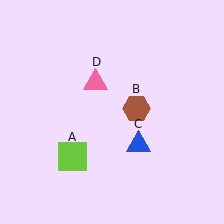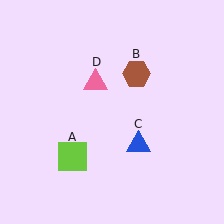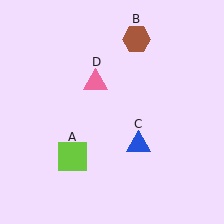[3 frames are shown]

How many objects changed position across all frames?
1 object changed position: brown hexagon (object B).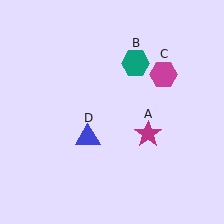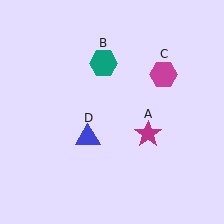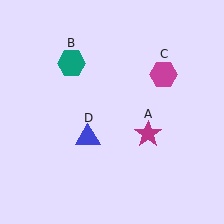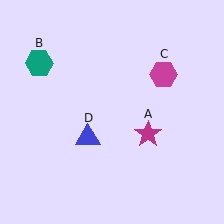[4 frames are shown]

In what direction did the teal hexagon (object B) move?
The teal hexagon (object B) moved left.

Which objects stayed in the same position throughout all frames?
Magenta star (object A) and magenta hexagon (object C) and blue triangle (object D) remained stationary.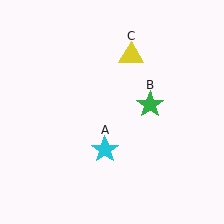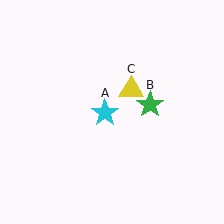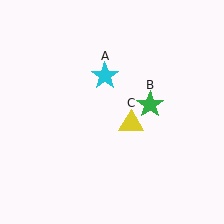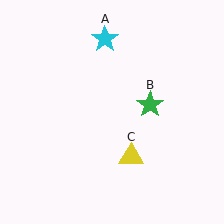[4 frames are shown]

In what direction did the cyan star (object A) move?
The cyan star (object A) moved up.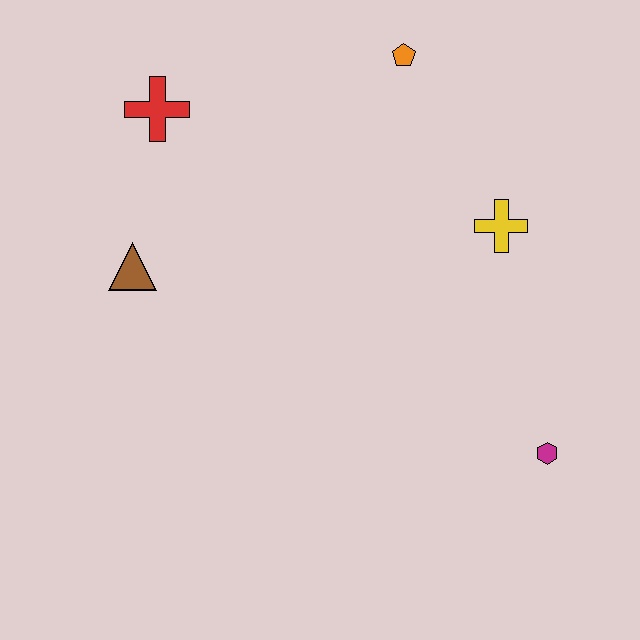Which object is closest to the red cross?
The brown triangle is closest to the red cross.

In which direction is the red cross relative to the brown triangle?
The red cross is above the brown triangle.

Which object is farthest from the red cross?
The magenta hexagon is farthest from the red cross.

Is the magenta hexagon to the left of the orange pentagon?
No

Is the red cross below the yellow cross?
No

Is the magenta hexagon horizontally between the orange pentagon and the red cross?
No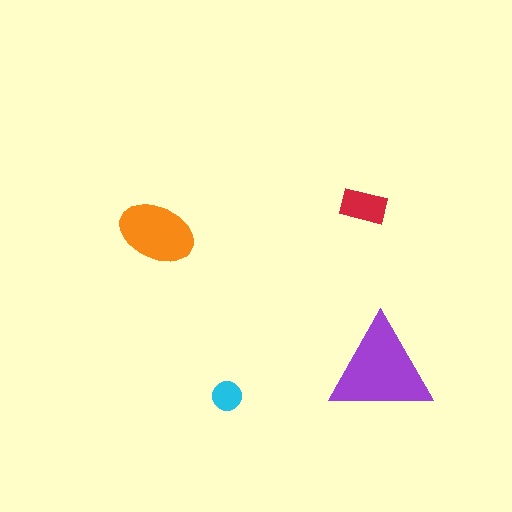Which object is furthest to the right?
The purple triangle is rightmost.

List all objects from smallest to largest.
The cyan circle, the red rectangle, the orange ellipse, the purple triangle.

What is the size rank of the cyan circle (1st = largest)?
4th.